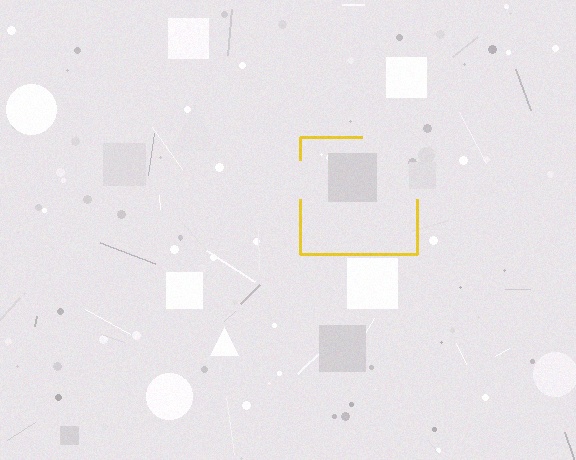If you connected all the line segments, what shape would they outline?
They would outline a square.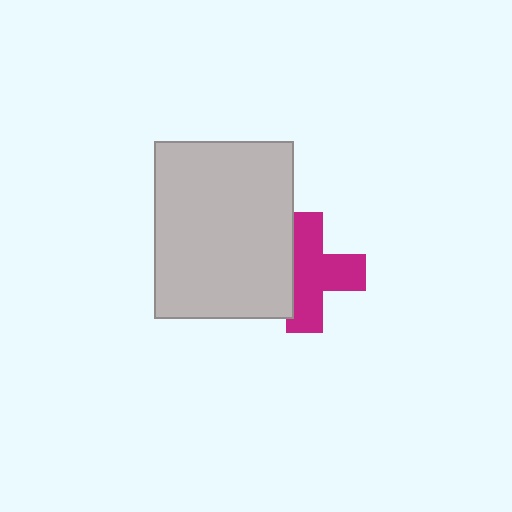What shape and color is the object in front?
The object in front is a light gray rectangle.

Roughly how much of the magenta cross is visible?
Most of it is visible (roughly 69%).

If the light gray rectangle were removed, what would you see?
You would see the complete magenta cross.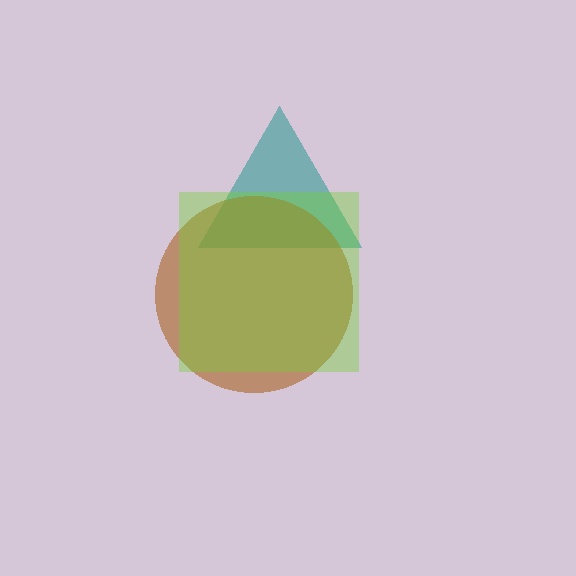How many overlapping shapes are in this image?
There are 3 overlapping shapes in the image.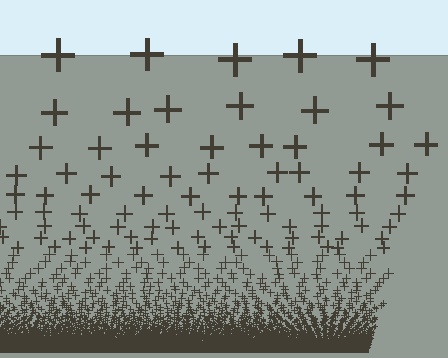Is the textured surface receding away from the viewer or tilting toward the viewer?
The surface appears to tilt toward the viewer. Texture elements get larger and sparser toward the top.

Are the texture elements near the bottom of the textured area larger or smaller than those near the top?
Smaller. The gradient is inverted — elements near the bottom are smaller and denser.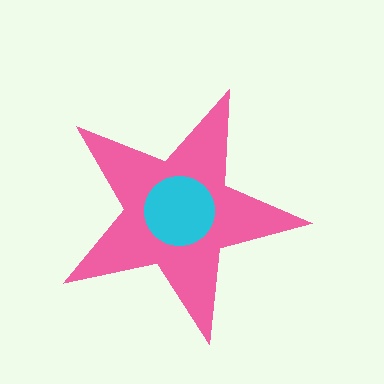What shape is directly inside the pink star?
The cyan circle.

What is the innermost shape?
The cyan circle.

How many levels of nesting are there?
2.